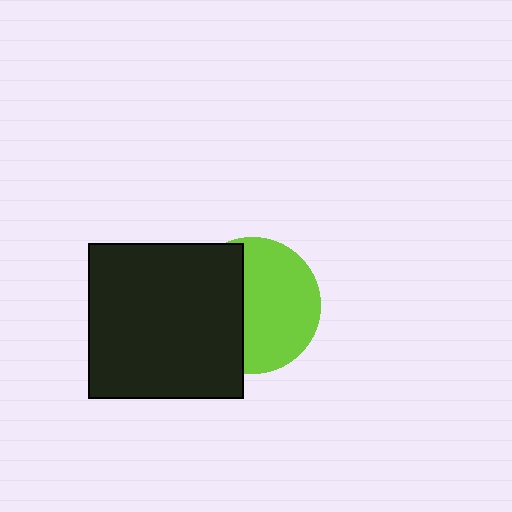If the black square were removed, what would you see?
You would see the complete lime circle.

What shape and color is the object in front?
The object in front is a black square.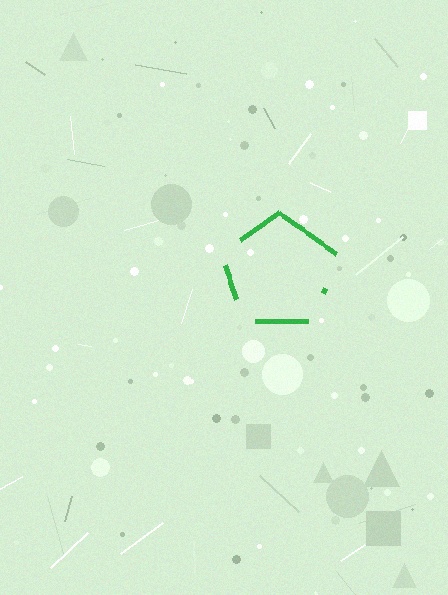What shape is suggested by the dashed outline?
The dashed outline suggests a pentagon.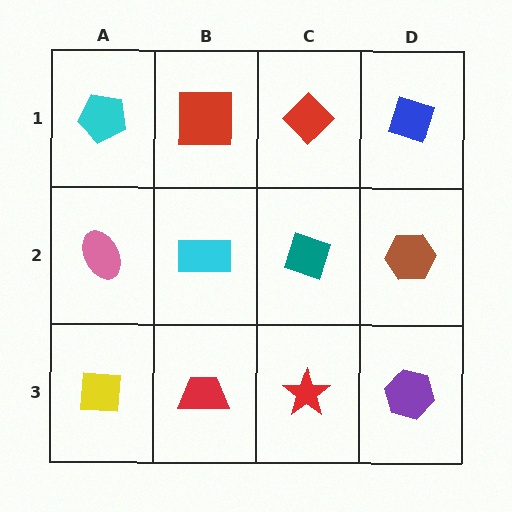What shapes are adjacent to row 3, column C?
A teal diamond (row 2, column C), a red trapezoid (row 3, column B), a purple hexagon (row 3, column D).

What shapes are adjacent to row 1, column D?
A brown hexagon (row 2, column D), a red diamond (row 1, column C).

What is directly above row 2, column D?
A blue diamond.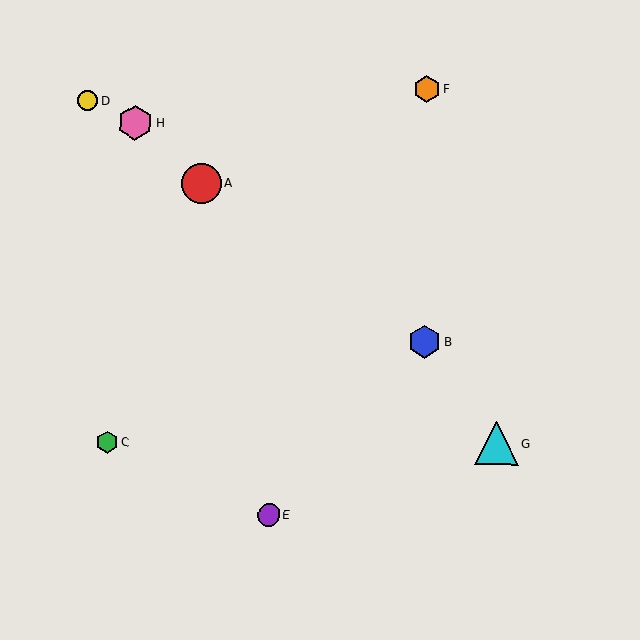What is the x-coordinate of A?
Object A is at x≈201.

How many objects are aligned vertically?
2 objects (B, F) are aligned vertically.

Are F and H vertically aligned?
No, F is at x≈426 and H is at x≈135.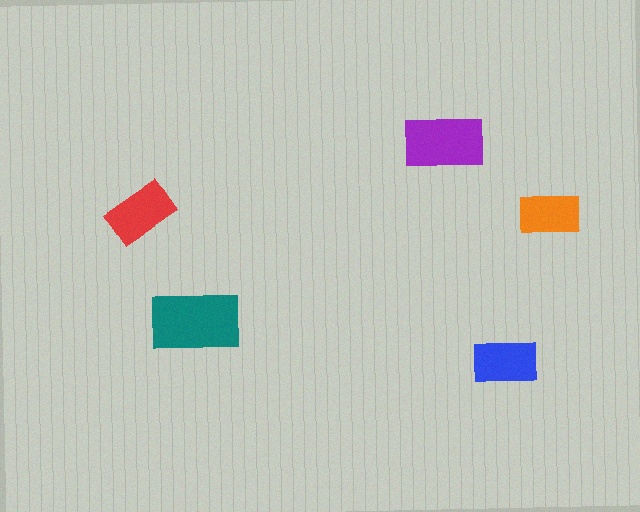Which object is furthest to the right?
The orange rectangle is rightmost.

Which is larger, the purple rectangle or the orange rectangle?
The purple one.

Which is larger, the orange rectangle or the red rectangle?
The red one.